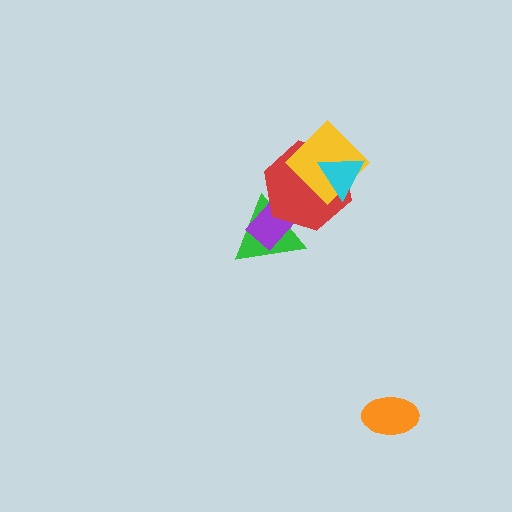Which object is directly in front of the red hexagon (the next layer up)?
The yellow diamond is directly in front of the red hexagon.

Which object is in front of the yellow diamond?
The cyan triangle is in front of the yellow diamond.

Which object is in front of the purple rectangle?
The red hexagon is in front of the purple rectangle.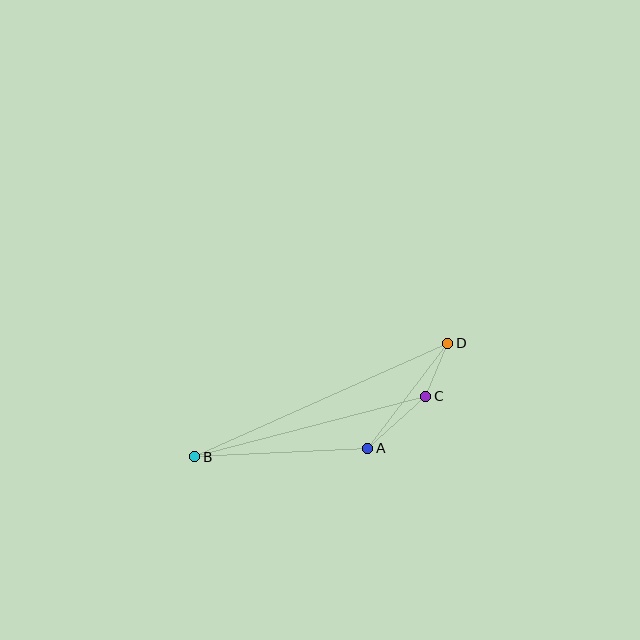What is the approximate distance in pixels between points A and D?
The distance between A and D is approximately 132 pixels.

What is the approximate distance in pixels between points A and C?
The distance between A and C is approximately 78 pixels.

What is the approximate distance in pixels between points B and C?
The distance between B and C is approximately 239 pixels.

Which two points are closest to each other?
Points C and D are closest to each other.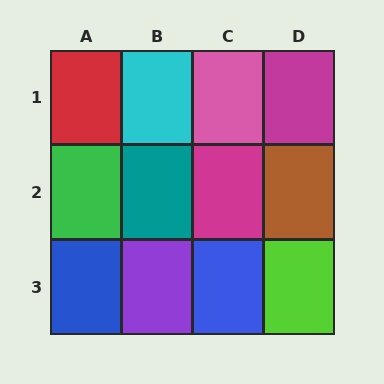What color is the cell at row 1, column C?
Pink.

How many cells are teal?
1 cell is teal.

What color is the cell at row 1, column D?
Magenta.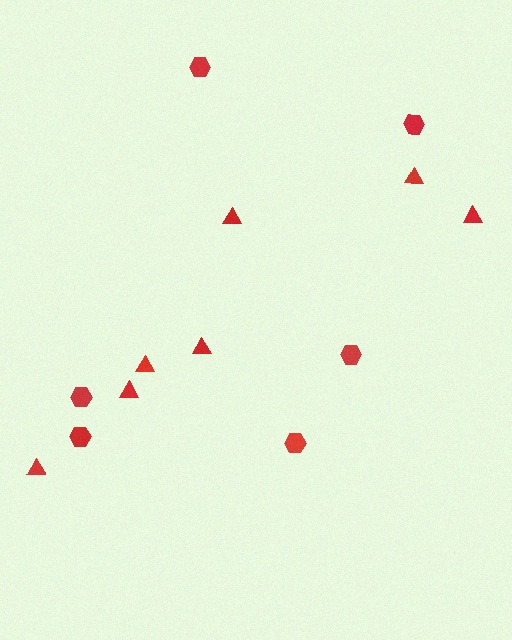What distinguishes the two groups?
There are 2 groups: one group of hexagons (6) and one group of triangles (7).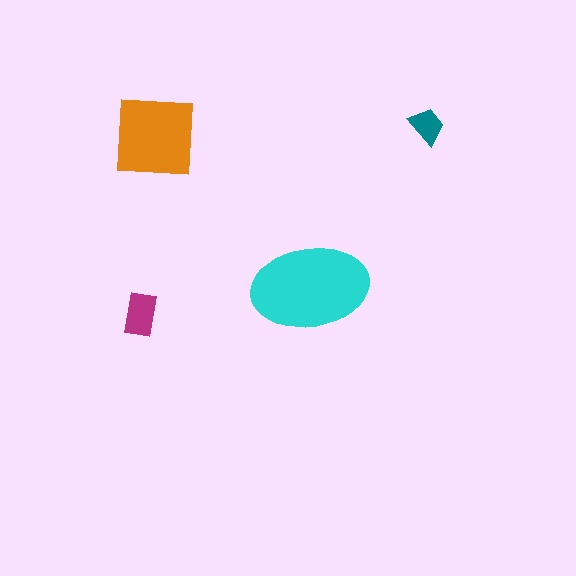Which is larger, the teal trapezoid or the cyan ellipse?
The cyan ellipse.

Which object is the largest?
The cyan ellipse.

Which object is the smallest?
The teal trapezoid.